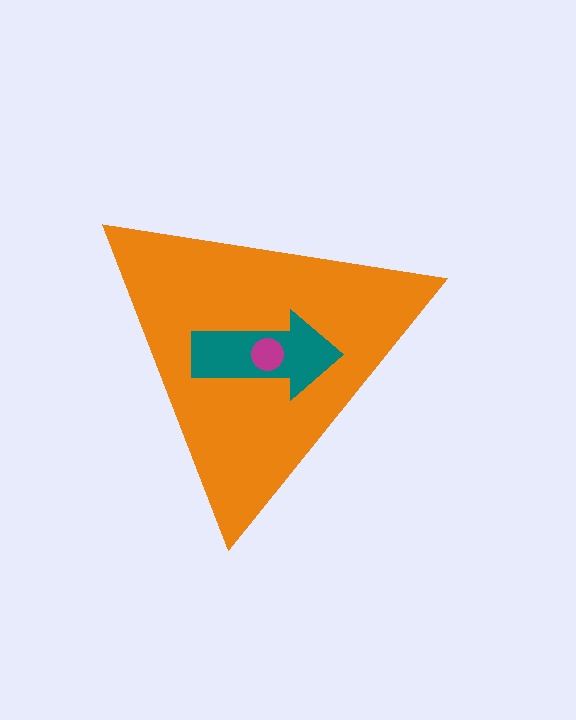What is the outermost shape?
The orange triangle.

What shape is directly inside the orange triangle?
The teal arrow.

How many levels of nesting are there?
3.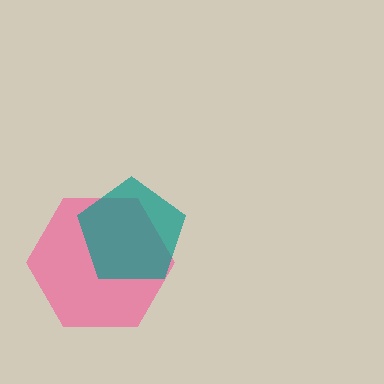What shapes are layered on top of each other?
The layered shapes are: a pink hexagon, a teal pentagon.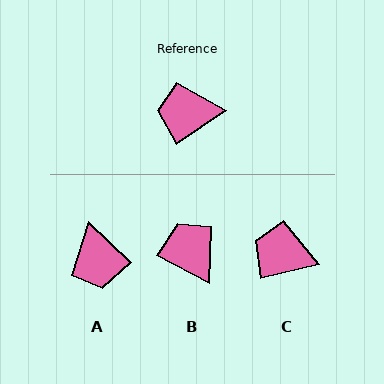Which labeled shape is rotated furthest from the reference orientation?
A, about 102 degrees away.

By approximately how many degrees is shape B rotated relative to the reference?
Approximately 62 degrees clockwise.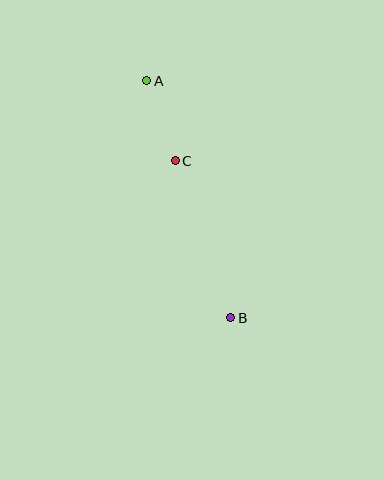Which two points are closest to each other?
Points A and C are closest to each other.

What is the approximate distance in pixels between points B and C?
The distance between B and C is approximately 167 pixels.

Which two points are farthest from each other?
Points A and B are farthest from each other.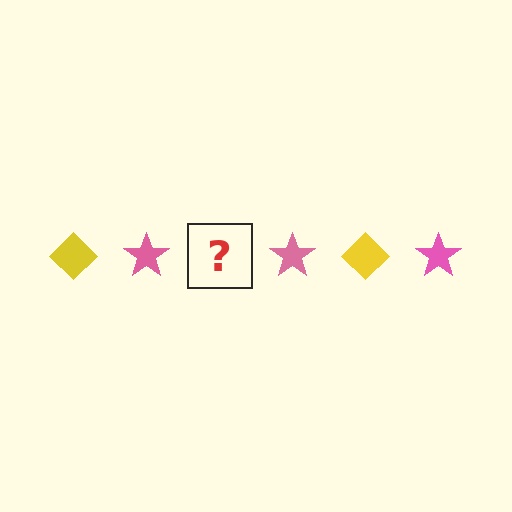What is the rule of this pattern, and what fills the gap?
The rule is that the pattern alternates between yellow diamond and pink star. The gap should be filled with a yellow diamond.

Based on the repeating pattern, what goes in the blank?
The blank should be a yellow diamond.